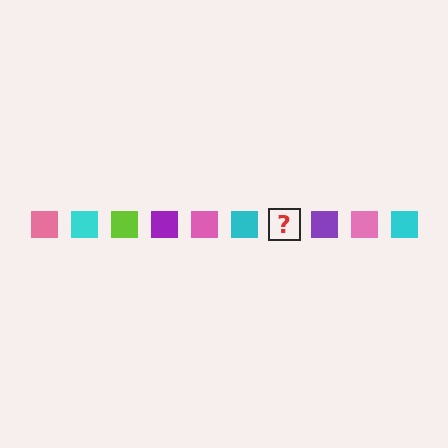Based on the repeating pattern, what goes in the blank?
The blank should be a lime square.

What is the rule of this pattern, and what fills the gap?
The rule is that the pattern cycles through pink, cyan, lime, purple squares. The gap should be filled with a lime square.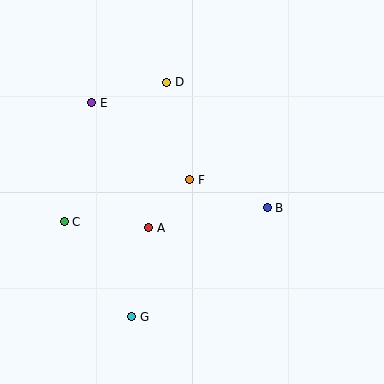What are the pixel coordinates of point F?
Point F is at (190, 180).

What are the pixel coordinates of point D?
Point D is at (167, 82).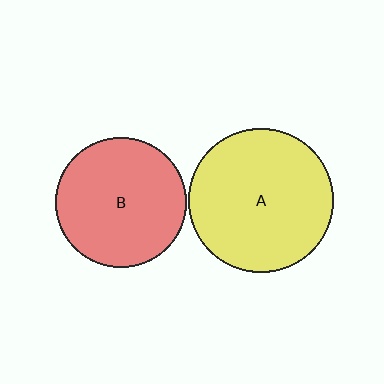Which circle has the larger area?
Circle A (yellow).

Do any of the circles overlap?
No, none of the circles overlap.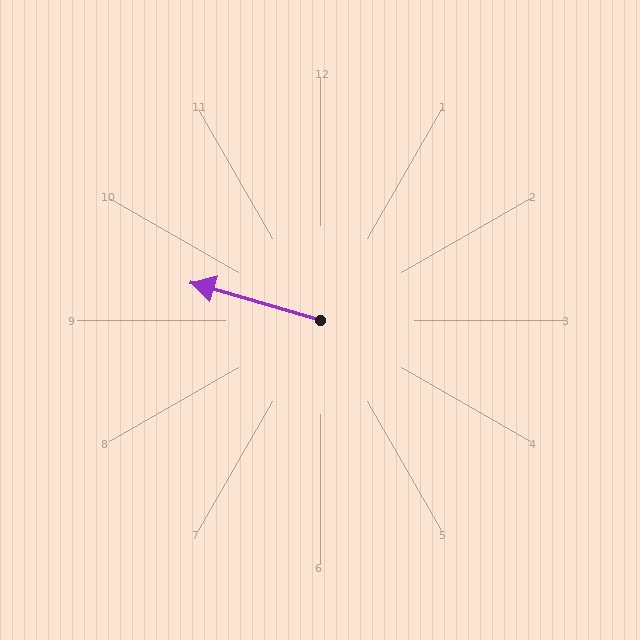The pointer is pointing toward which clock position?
Roughly 10 o'clock.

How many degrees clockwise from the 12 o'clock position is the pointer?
Approximately 286 degrees.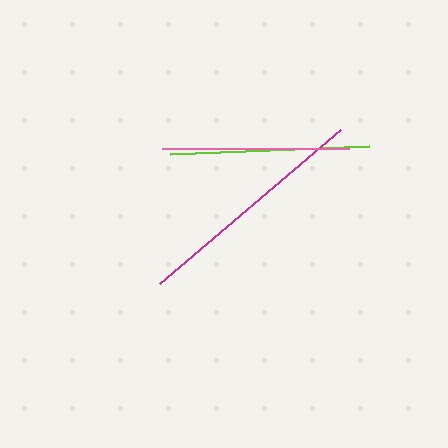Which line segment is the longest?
The magenta line is the longest at approximately 238 pixels.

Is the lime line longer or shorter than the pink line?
The lime line is longer than the pink line.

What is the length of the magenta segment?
The magenta segment is approximately 238 pixels long.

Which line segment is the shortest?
The pink line is the shortest at approximately 187 pixels.